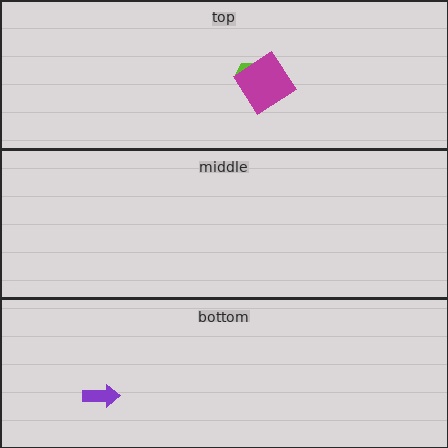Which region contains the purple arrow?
The bottom region.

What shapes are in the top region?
The lime hexagon, the magenta diamond.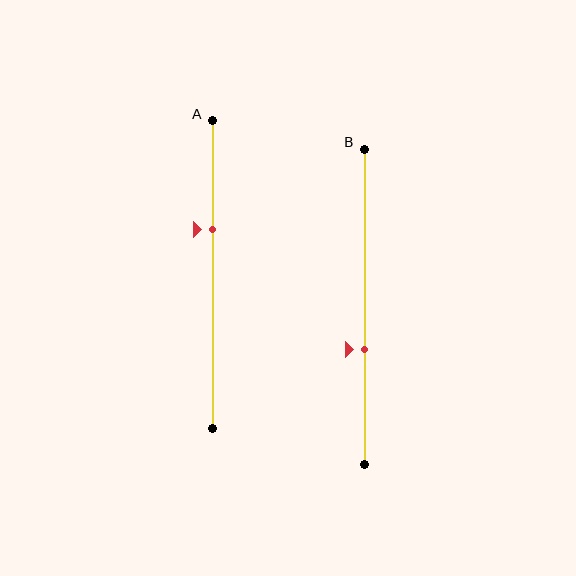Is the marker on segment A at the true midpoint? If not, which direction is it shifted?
No, the marker on segment A is shifted upward by about 15% of the segment length.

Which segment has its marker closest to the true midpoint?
Segment B has its marker closest to the true midpoint.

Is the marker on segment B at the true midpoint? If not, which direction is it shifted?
No, the marker on segment B is shifted downward by about 13% of the segment length.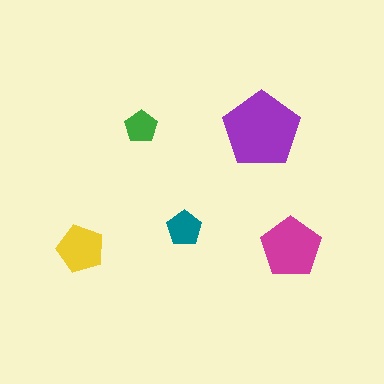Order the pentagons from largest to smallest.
the purple one, the magenta one, the yellow one, the teal one, the green one.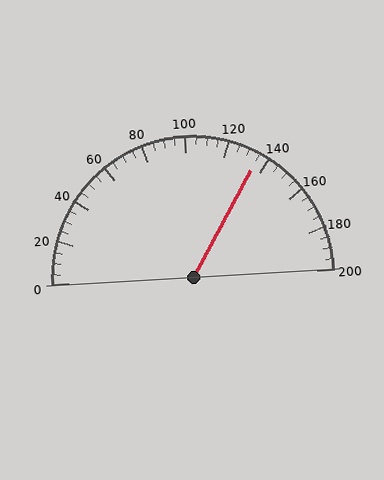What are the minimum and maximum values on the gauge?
The gauge ranges from 0 to 200.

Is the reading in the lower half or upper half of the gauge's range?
The reading is in the upper half of the range (0 to 200).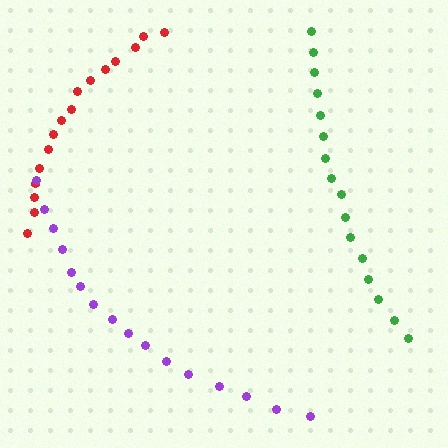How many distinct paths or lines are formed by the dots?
There are 3 distinct paths.